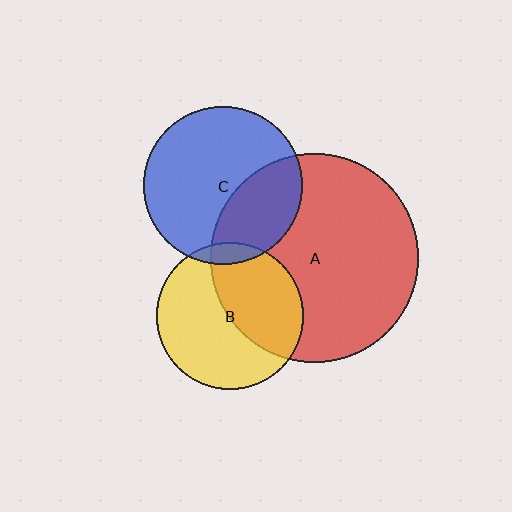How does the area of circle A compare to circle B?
Approximately 2.0 times.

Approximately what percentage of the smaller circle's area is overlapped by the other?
Approximately 35%.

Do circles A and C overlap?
Yes.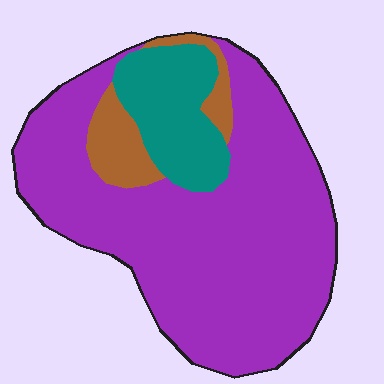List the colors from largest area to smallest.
From largest to smallest: purple, teal, brown.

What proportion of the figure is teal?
Teal covers about 15% of the figure.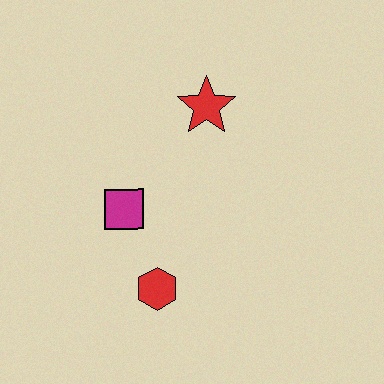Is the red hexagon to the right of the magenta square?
Yes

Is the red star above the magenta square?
Yes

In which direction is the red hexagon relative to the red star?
The red hexagon is below the red star.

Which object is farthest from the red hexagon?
The red star is farthest from the red hexagon.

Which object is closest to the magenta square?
The red hexagon is closest to the magenta square.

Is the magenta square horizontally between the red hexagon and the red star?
No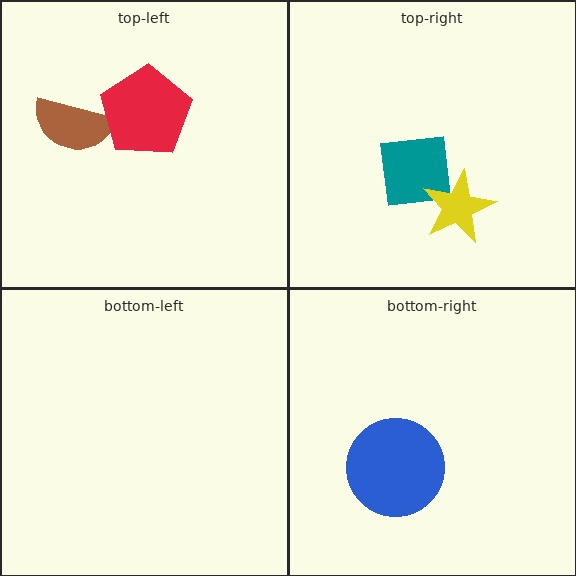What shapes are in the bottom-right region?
The blue circle.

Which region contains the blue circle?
The bottom-right region.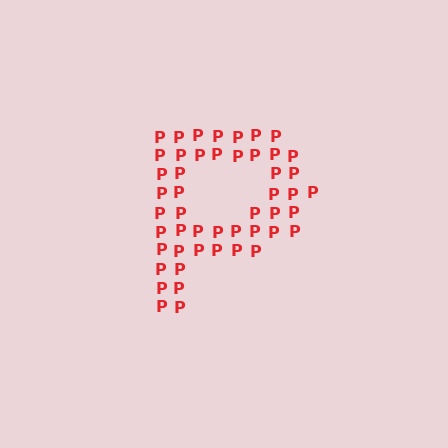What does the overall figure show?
The overall figure shows the letter P.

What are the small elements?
The small elements are letter P's.